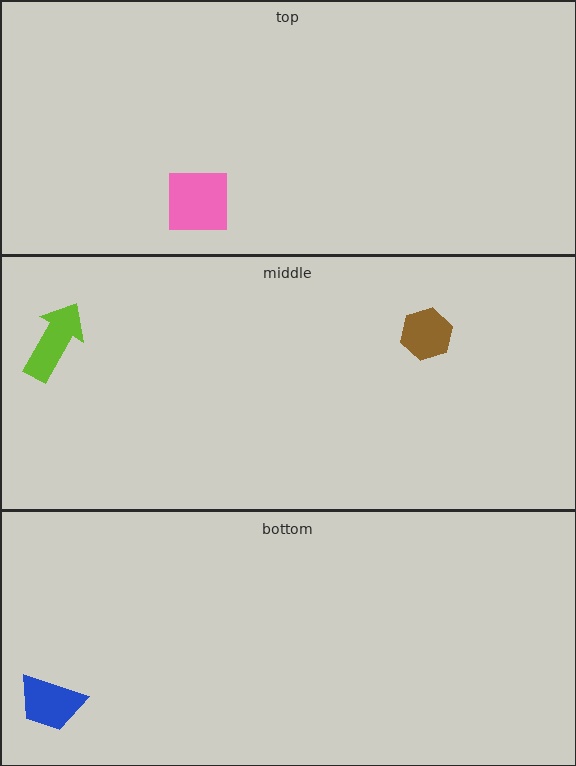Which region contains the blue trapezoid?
The bottom region.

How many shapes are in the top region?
1.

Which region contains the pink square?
The top region.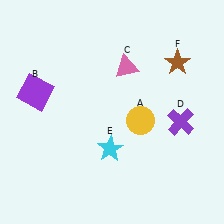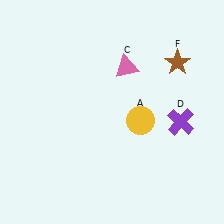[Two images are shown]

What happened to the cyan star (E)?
The cyan star (E) was removed in Image 2. It was in the bottom-left area of Image 1.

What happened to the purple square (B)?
The purple square (B) was removed in Image 2. It was in the top-left area of Image 1.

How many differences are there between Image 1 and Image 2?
There are 2 differences between the two images.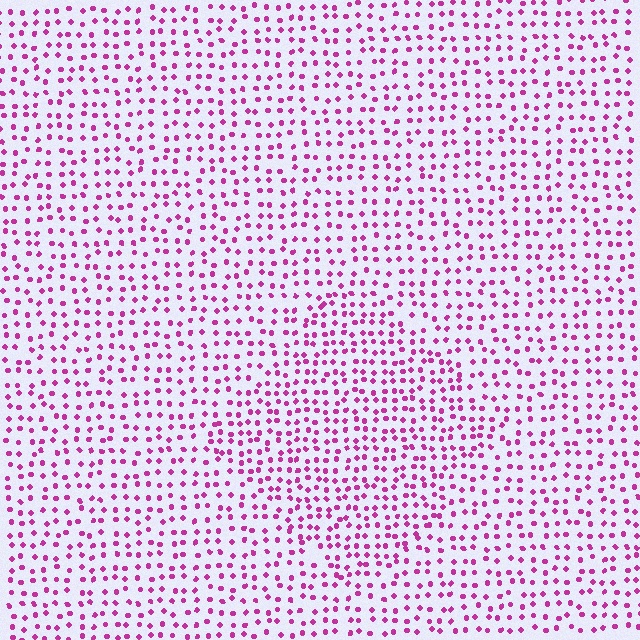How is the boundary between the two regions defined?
The boundary is defined by a change in element density (approximately 1.4x ratio). All elements are the same color, size, and shape.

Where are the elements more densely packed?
The elements are more densely packed inside the diamond boundary.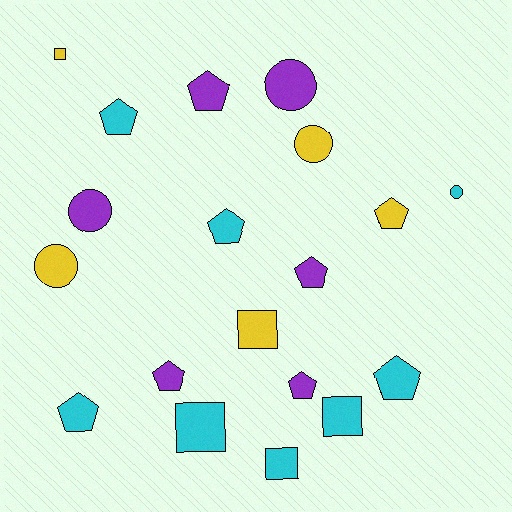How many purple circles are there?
There are 2 purple circles.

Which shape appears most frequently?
Pentagon, with 9 objects.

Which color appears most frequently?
Cyan, with 8 objects.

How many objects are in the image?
There are 19 objects.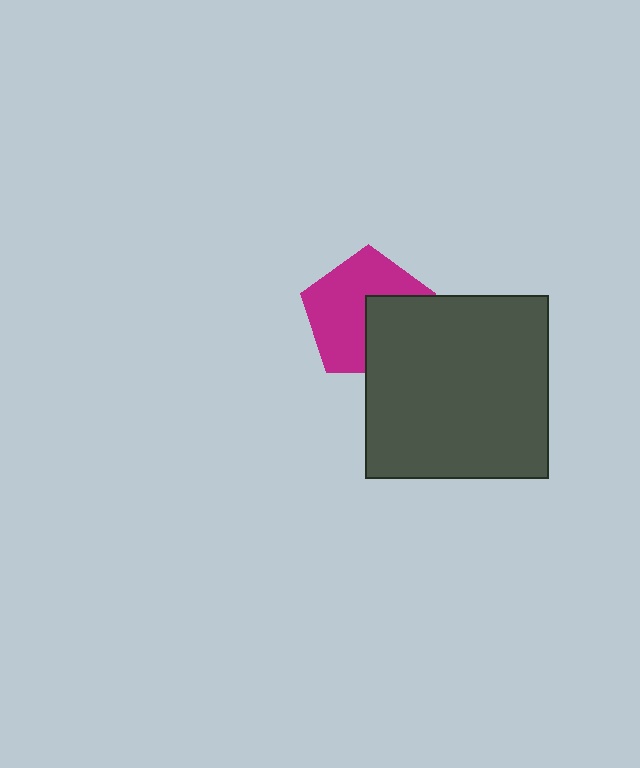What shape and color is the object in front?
The object in front is a dark gray square.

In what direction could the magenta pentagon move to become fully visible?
The magenta pentagon could move toward the upper-left. That would shift it out from behind the dark gray square entirely.